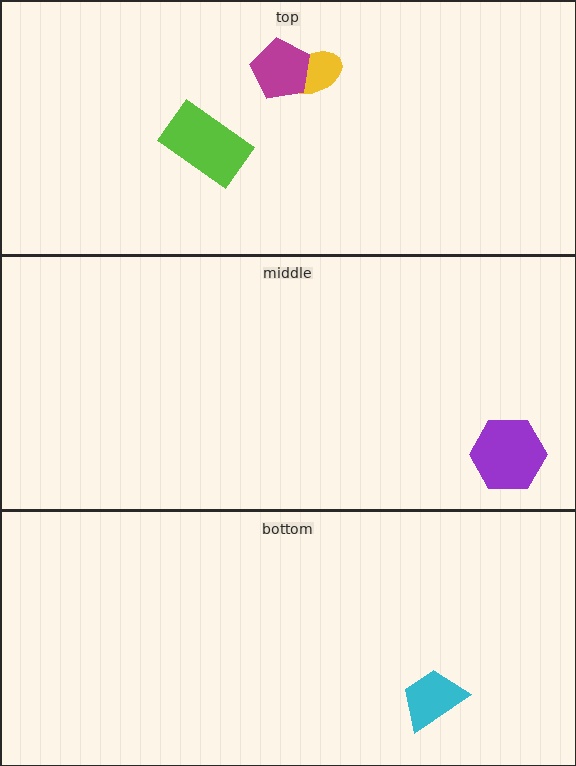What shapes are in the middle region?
The purple hexagon.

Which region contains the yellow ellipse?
The top region.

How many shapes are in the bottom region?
1.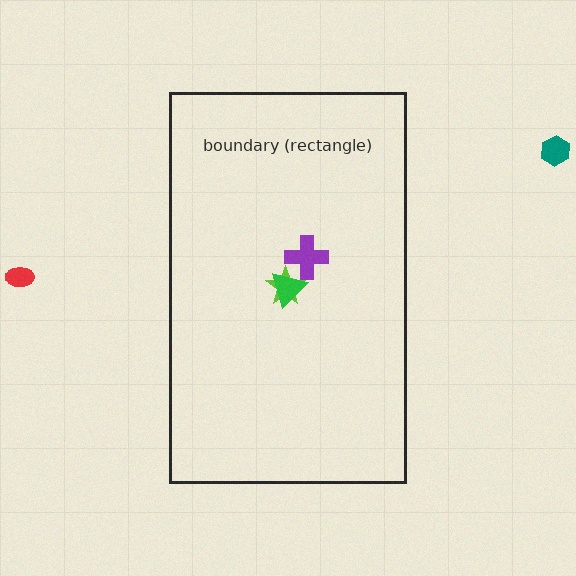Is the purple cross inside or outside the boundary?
Inside.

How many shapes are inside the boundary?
3 inside, 2 outside.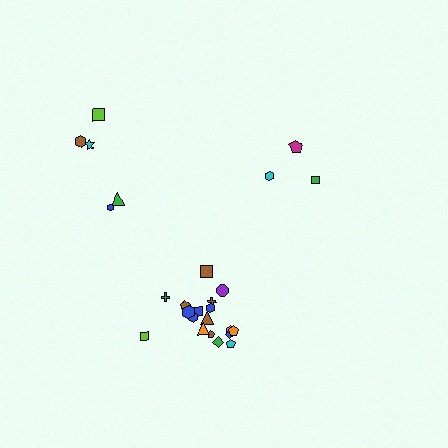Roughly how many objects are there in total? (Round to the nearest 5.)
Roughly 25 objects in total.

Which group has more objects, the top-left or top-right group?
The top-left group.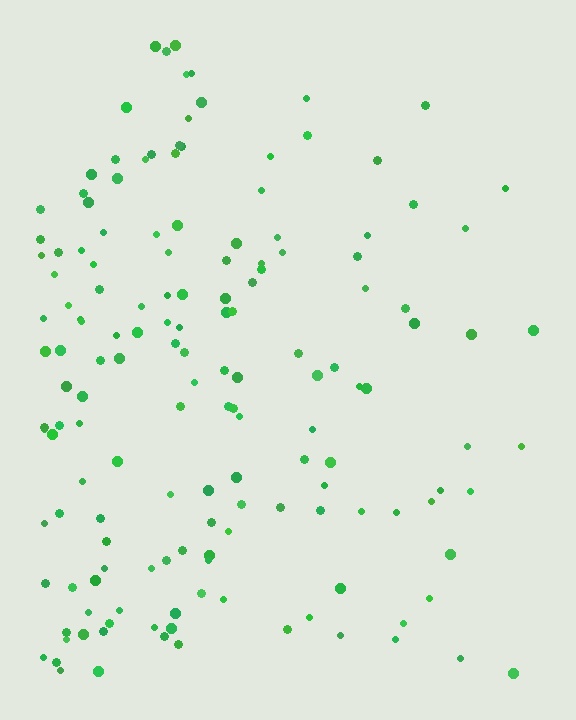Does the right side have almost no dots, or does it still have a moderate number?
Still a moderate number, just noticeably fewer than the left.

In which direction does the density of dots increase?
From right to left, with the left side densest.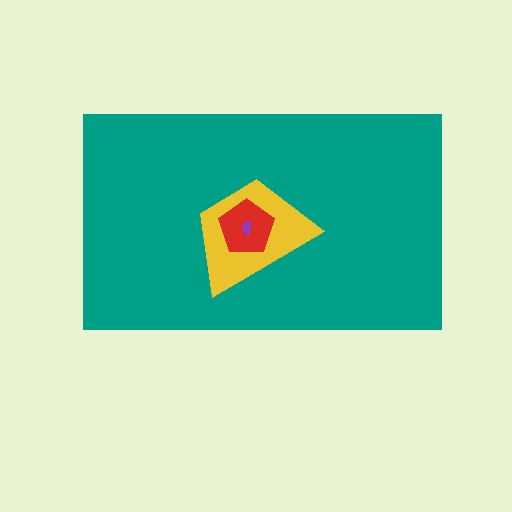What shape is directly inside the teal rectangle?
The yellow trapezoid.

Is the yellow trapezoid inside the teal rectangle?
Yes.